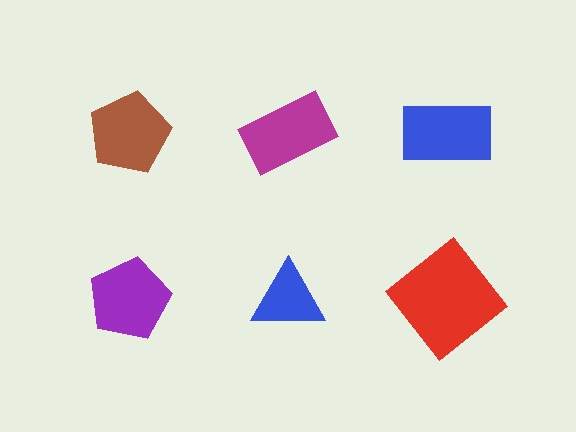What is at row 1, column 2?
A magenta rectangle.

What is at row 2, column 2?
A blue triangle.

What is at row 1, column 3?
A blue rectangle.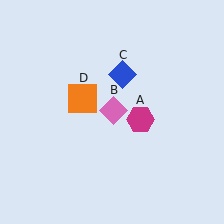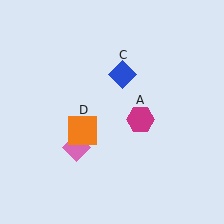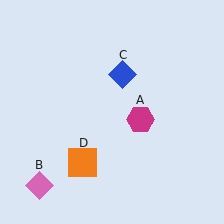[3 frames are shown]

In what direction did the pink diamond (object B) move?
The pink diamond (object B) moved down and to the left.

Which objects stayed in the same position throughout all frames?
Magenta hexagon (object A) and blue diamond (object C) remained stationary.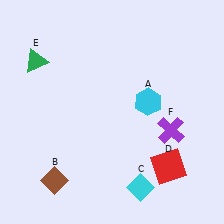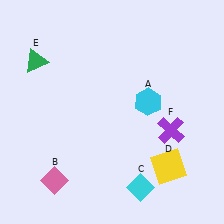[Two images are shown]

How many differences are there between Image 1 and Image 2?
There are 2 differences between the two images.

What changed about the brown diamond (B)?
In Image 1, B is brown. In Image 2, it changed to pink.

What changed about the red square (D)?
In Image 1, D is red. In Image 2, it changed to yellow.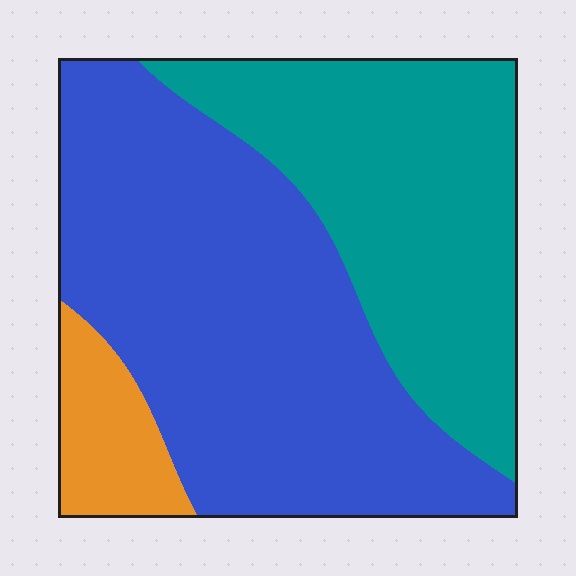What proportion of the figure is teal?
Teal takes up about three eighths (3/8) of the figure.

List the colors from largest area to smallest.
From largest to smallest: blue, teal, orange.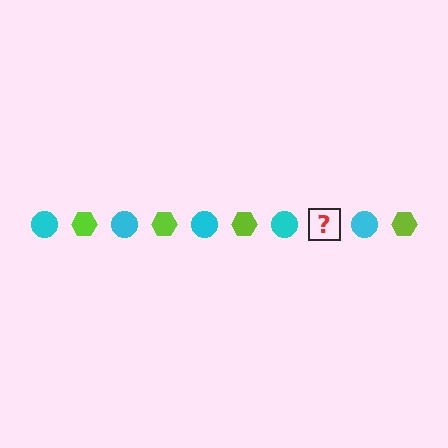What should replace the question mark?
The question mark should be replaced with a lime hexagon.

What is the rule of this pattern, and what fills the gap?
The rule is that the pattern alternates between cyan circle and lime hexagon. The gap should be filled with a lime hexagon.